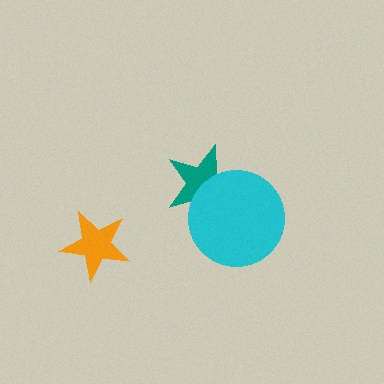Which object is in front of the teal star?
The cyan circle is in front of the teal star.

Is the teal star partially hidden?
Yes, it is partially covered by another shape.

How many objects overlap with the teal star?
1 object overlaps with the teal star.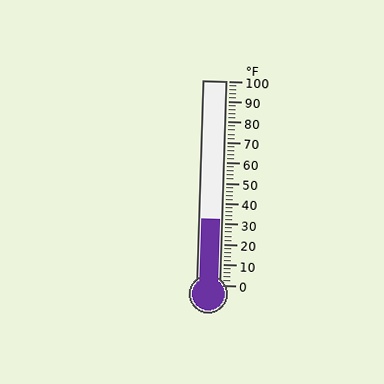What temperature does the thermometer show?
The thermometer shows approximately 32°F.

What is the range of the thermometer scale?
The thermometer scale ranges from 0°F to 100°F.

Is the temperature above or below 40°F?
The temperature is below 40°F.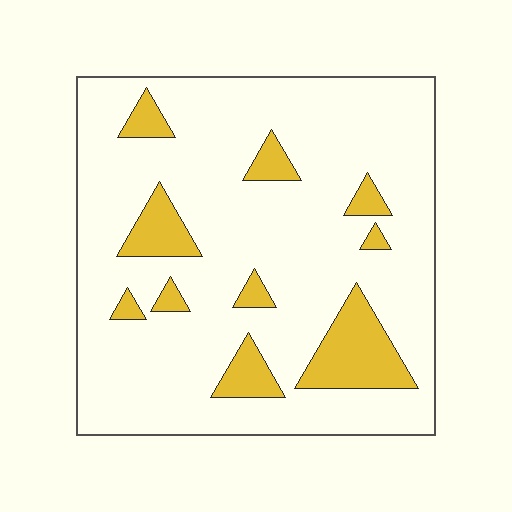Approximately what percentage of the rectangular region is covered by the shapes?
Approximately 15%.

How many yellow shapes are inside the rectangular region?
10.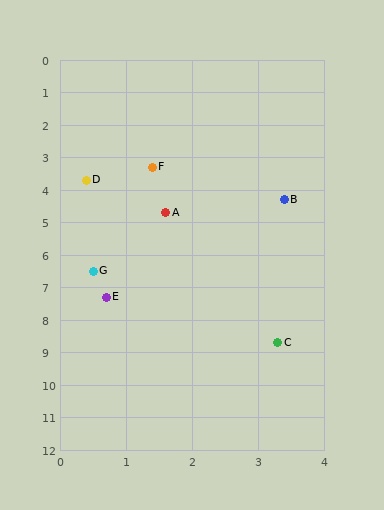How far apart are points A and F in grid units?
Points A and F are about 1.4 grid units apart.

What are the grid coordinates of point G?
Point G is at approximately (0.5, 6.5).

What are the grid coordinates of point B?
Point B is at approximately (3.4, 4.3).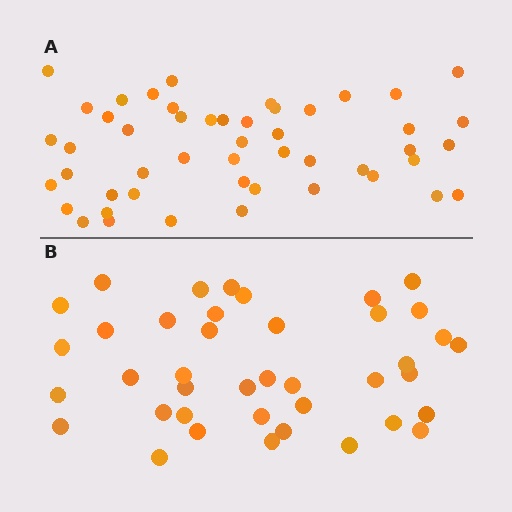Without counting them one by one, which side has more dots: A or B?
Region A (the top region) has more dots.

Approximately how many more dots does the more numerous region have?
Region A has roughly 8 or so more dots than region B.